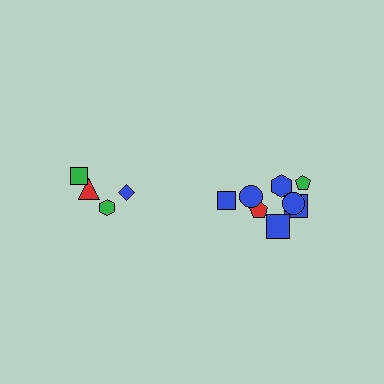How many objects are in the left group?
There are 4 objects.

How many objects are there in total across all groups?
There are 12 objects.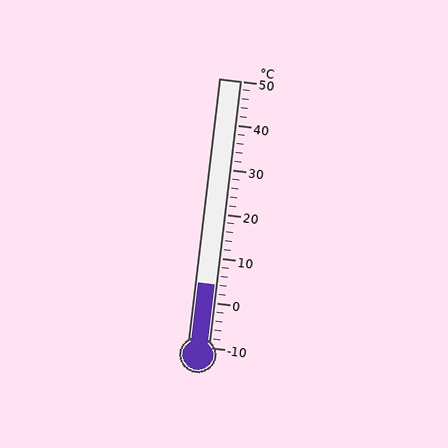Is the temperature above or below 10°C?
The temperature is below 10°C.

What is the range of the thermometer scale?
The thermometer scale ranges from -10°C to 50°C.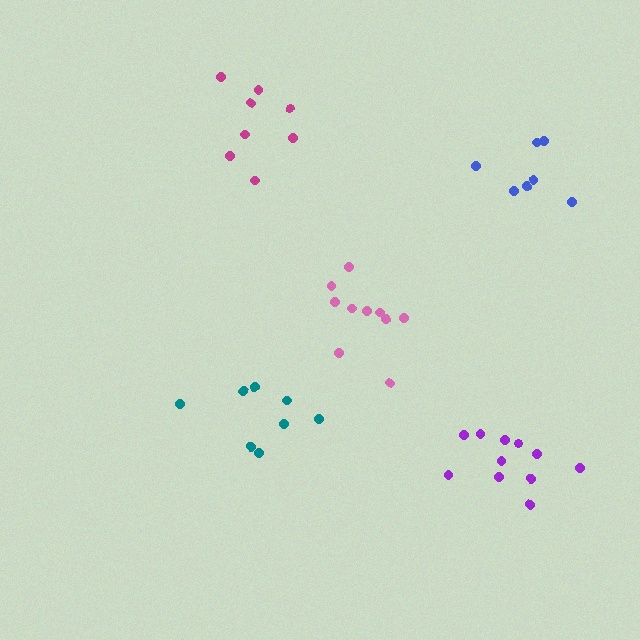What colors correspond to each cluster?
The clusters are colored: teal, magenta, pink, blue, purple.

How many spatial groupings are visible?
There are 5 spatial groupings.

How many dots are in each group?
Group 1: 8 dots, Group 2: 8 dots, Group 3: 10 dots, Group 4: 7 dots, Group 5: 11 dots (44 total).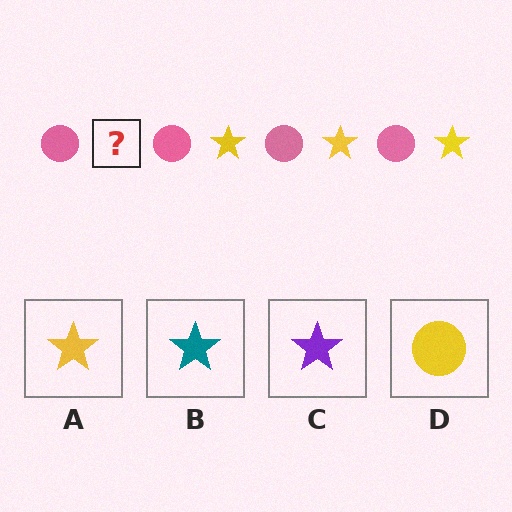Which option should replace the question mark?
Option A.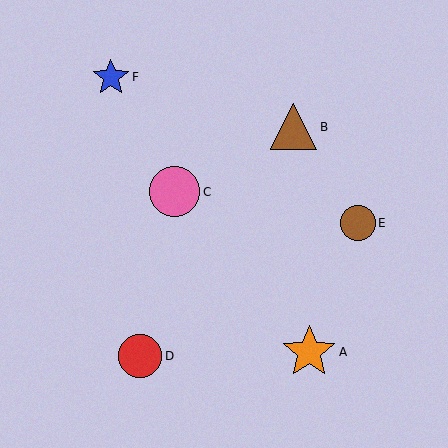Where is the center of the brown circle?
The center of the brown circle is at (358, 223).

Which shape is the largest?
The orange star (labeled A) is the largest.